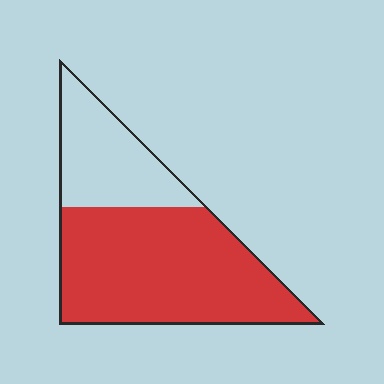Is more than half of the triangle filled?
Yes.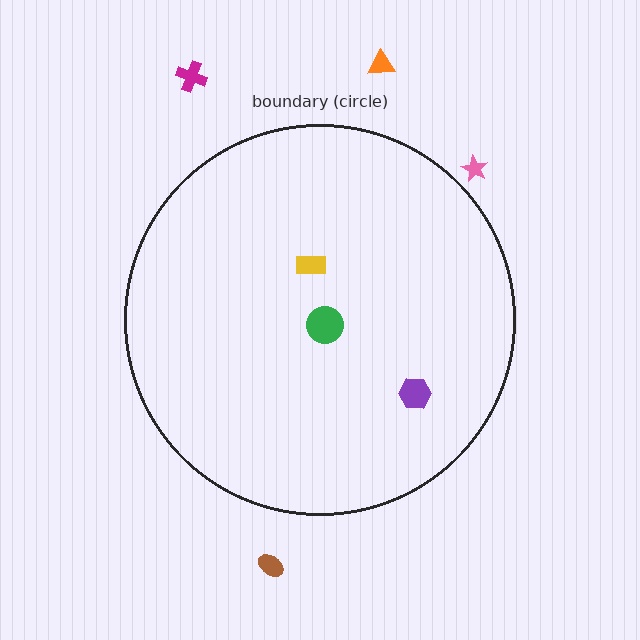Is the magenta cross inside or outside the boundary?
Outside.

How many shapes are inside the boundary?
3 inside, 4 outside.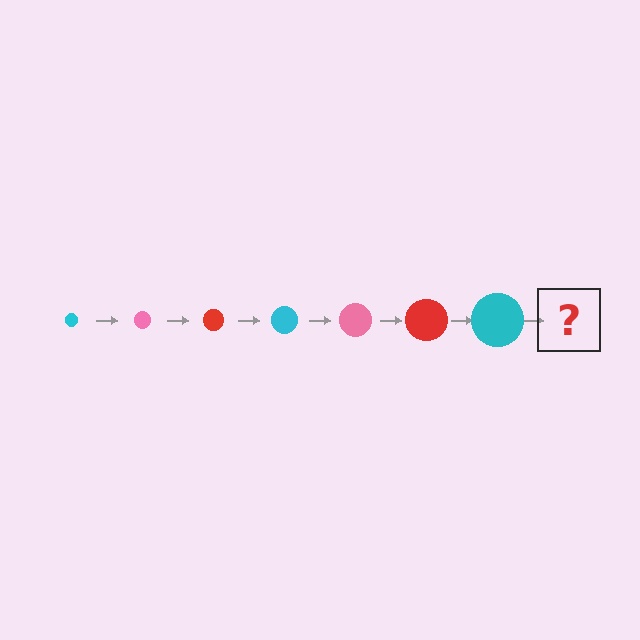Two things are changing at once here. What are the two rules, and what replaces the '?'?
The two rules are that the circle grows larger each step and the color cycles through cyan, pink, and red. The '?' should be a pink circle, larger than the previous one.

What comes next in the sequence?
The next element should be a pink circle, larger than the previous one.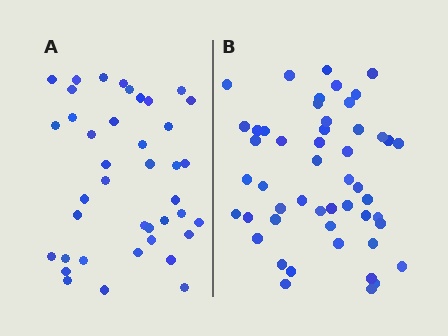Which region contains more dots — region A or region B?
Region B (the right region) has more dots.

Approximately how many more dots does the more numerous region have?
Region B has roughly 10 or so more dots than region A.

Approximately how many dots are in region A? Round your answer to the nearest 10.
About 40 dots.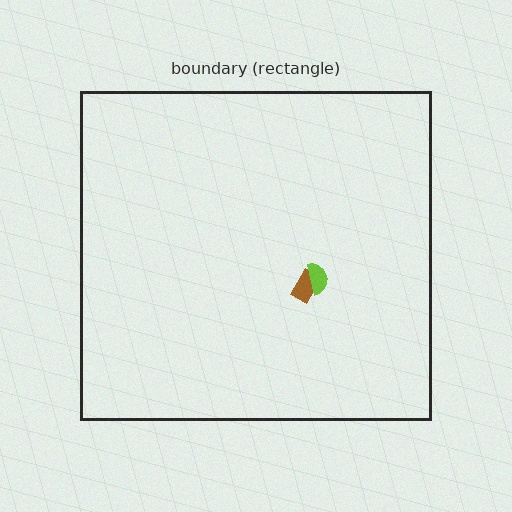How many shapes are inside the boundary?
2 inside, 0 outside.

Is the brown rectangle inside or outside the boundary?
Inside.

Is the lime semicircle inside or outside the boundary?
Inside.